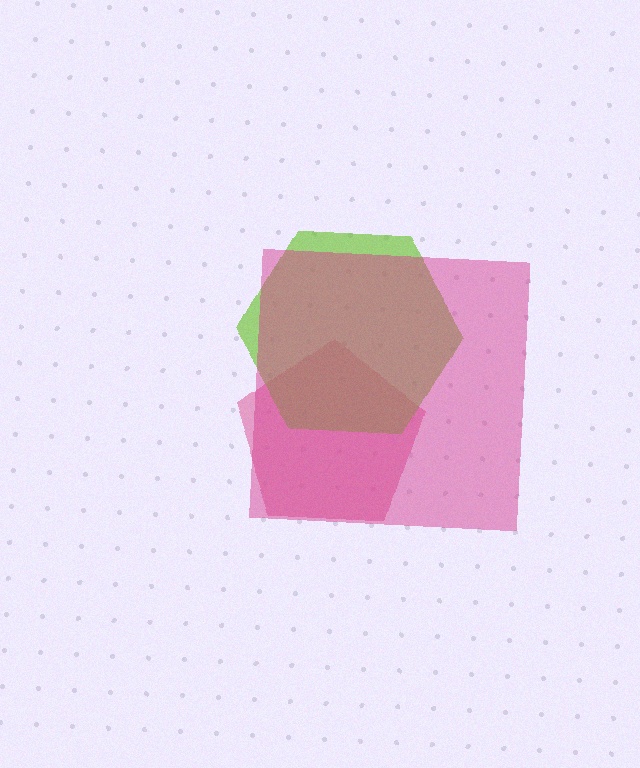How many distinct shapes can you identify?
There are 3 distinct shapes: a pink pentagon, a lime hexagon, a magenta square.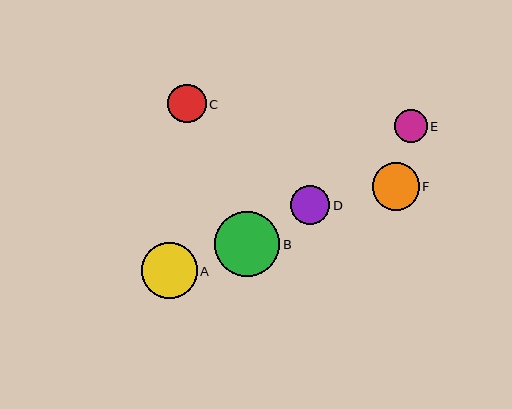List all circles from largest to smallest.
From largest to smallest: B, A, F, D, C, E.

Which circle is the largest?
Circle B is the largest with a size of approximately 65 pixels.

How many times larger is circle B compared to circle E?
Circle B is approximately 2.0 times the size of circle E.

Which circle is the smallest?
Circle E is the smallest with a size of approximately 33 pixels.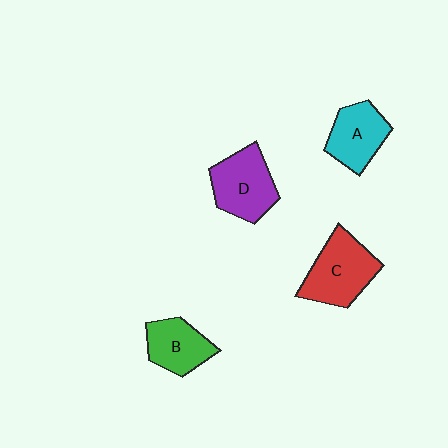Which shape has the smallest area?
Shape B (green).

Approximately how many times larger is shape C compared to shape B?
Approximately 1.4 times.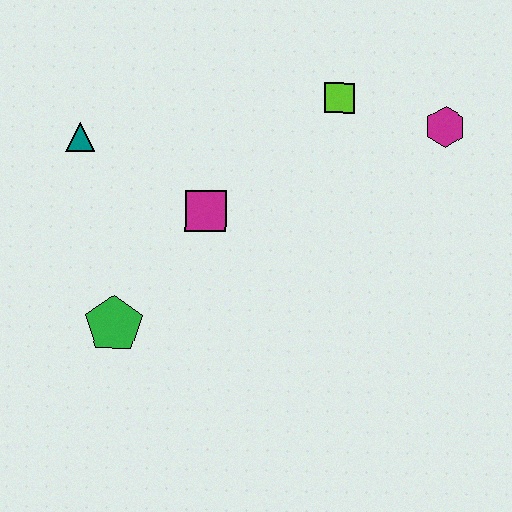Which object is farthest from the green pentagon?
The magenta hexagon is farthest from the green pentagon.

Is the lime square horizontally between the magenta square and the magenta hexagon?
Yes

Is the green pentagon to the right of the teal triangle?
Yes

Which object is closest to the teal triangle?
The magenta square is closest to the teal triangle.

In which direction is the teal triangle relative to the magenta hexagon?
The teal triangle is to the left of the magenta hexagon.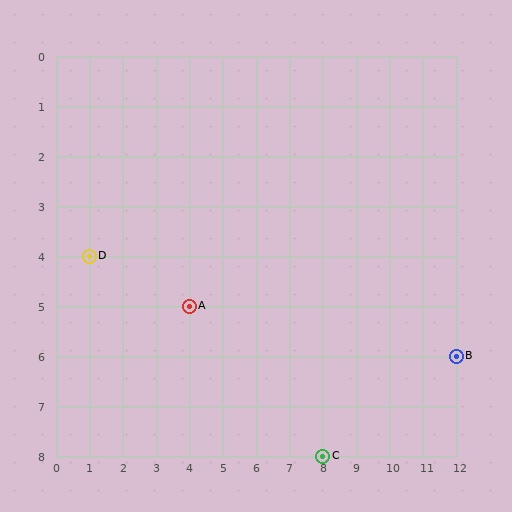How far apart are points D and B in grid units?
Points D and B are 11 columns and 2 rows apart (about 11.2 grid units diagonally).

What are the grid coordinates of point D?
Point D is at grid coordinates (1, 4).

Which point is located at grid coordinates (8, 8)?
Point C is at (8, 8).